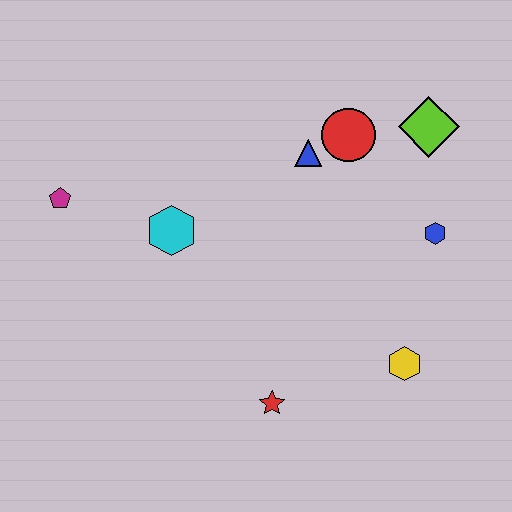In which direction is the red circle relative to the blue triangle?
The red circle is to the right of the blue triangle.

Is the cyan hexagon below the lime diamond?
Yes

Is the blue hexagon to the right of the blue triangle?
Yes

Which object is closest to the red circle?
The blue triangle is closest to the red circle.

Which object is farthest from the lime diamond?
The magenta pentagon is farthest from the lime diamond.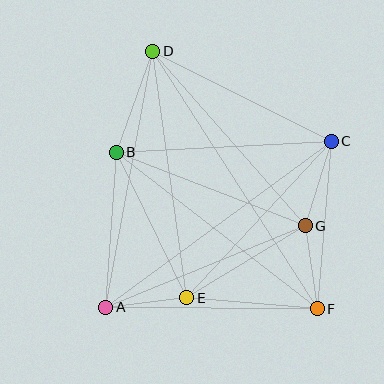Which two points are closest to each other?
Points A and E are closest to each other.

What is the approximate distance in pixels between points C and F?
The distance between C and F is approximately 168 pixels.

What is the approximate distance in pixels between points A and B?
The distance between A and B is approximately 155 pixels.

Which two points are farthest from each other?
Points D and F are farthest from each other.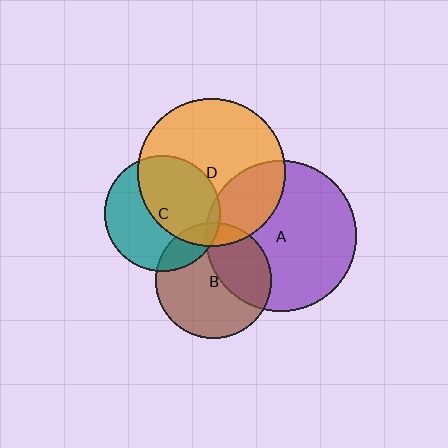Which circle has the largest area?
Circle A (purple).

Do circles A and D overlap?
Yes.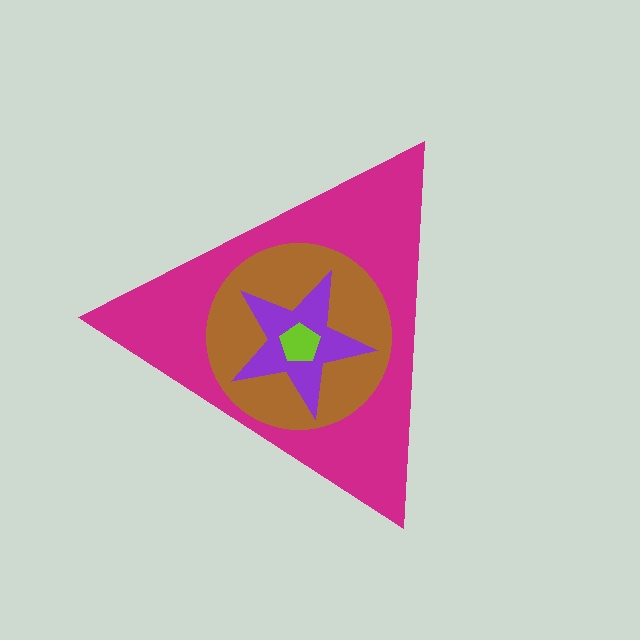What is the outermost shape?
The magenta triangle.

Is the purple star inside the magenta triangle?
Yes.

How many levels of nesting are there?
4.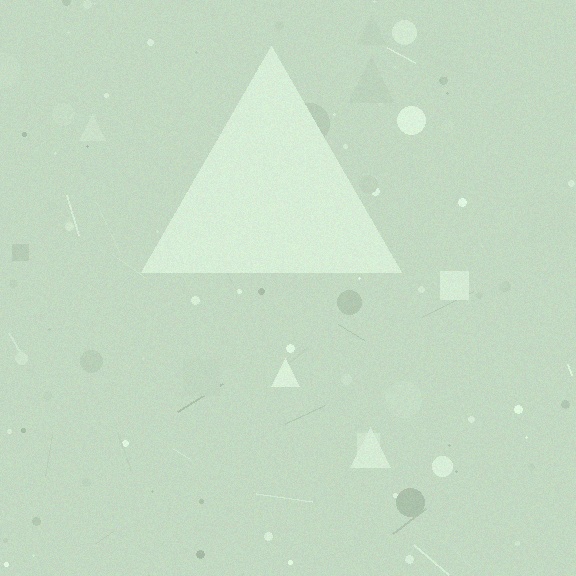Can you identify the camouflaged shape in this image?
The camouflaged shape is a triangle.